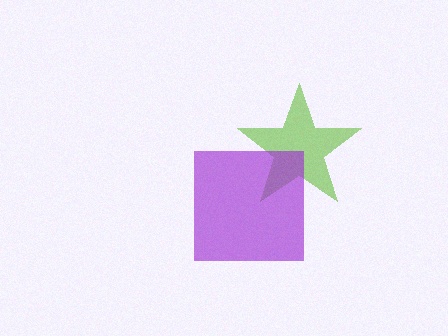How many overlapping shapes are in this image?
There are 2 overlapping shapes in the image.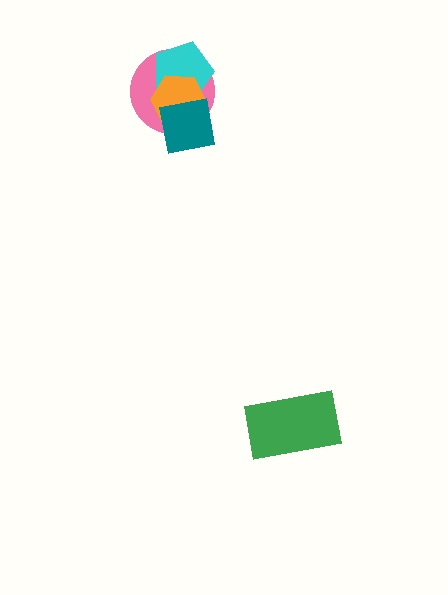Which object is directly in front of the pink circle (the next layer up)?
The cyan pentagon is directly in front of the pink circle.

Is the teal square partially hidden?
No, no other shape covers it.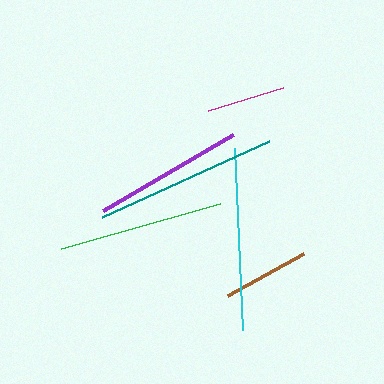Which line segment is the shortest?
The magenta line is the shortest at approximately 78 pixels.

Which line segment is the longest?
The teal line is the longest at approximately 184 pixels.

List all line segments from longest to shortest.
From longest to shortest: teal, cyan, green, purple, brown, magenta.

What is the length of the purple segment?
The purple segment is approximately 150 pixels long.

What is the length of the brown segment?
The brown segment is approximately 87 pixels long.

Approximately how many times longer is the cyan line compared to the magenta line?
The cyan line is approximately 2.3 times the length of the magenta line.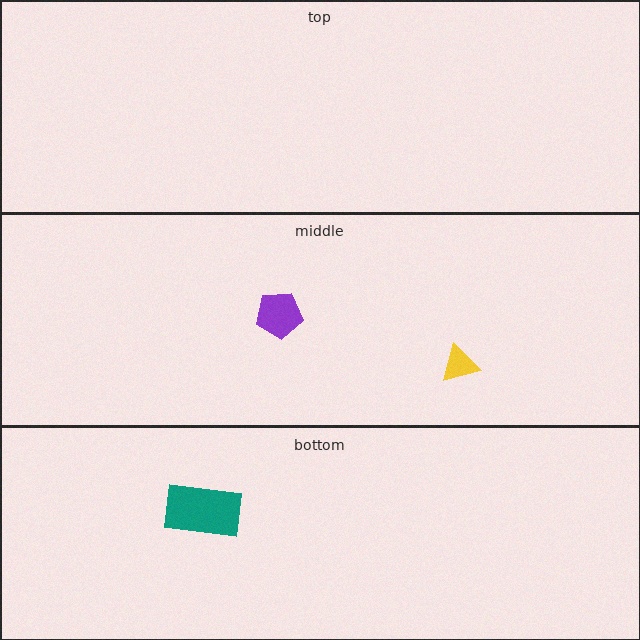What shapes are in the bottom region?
The teal rectangle.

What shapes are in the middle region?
The purple pentagon, the yellow triangle.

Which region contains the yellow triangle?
The middle region.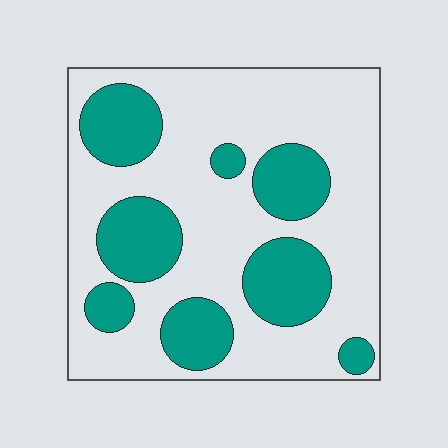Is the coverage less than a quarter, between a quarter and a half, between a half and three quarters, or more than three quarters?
Between a quarter and a half.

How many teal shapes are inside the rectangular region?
8.